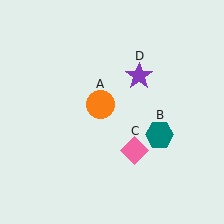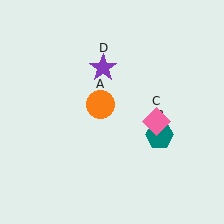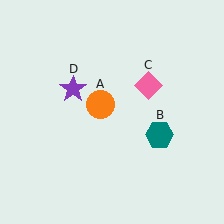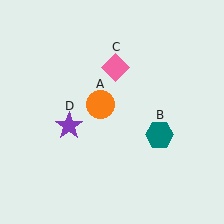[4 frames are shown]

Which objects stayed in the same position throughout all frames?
Orange circle (object A) and teal hexagon (object B) remained stationary.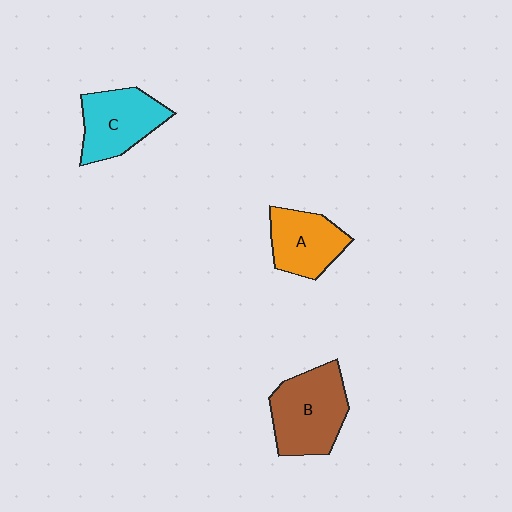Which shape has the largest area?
Shape B (brown).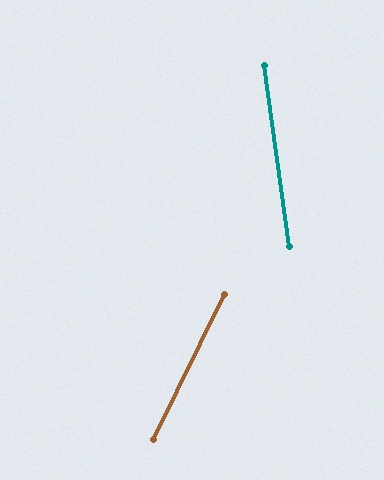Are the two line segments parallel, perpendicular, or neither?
Neither parallel nor perpendicular — they differ by about 34°.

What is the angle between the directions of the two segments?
Approximately 34 degrees.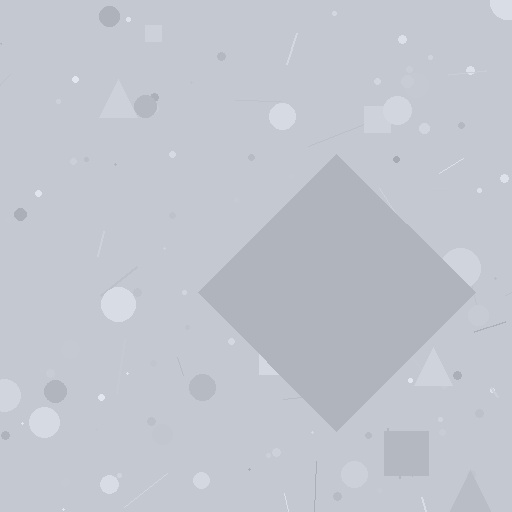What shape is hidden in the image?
A diamond is hidden in the image.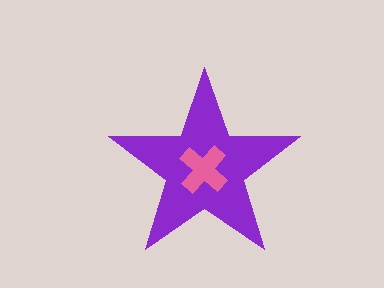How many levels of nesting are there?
2.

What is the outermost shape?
The purple star.